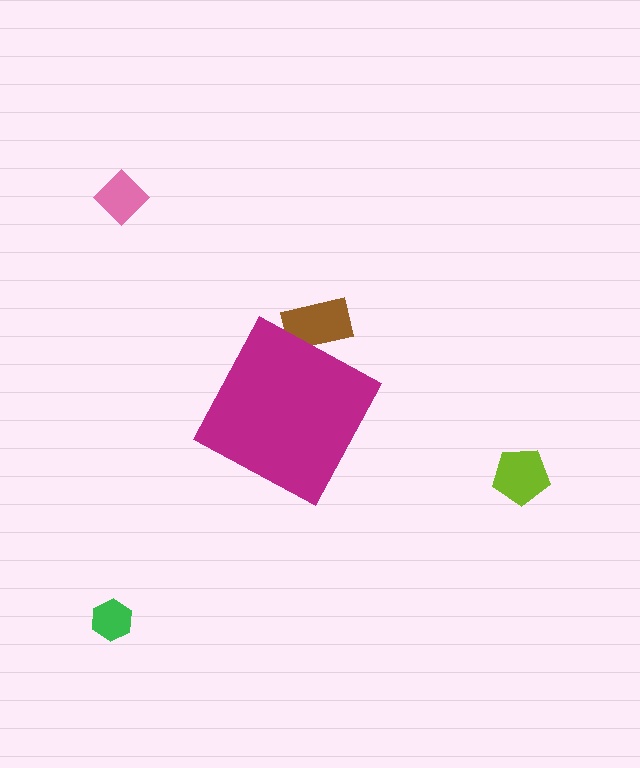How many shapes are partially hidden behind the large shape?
1 shape is partially hidden.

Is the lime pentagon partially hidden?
No, the lime pentagon is fully visible.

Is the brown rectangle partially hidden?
Yes, the brown rectangle is partially hidden behind the magenta diamond.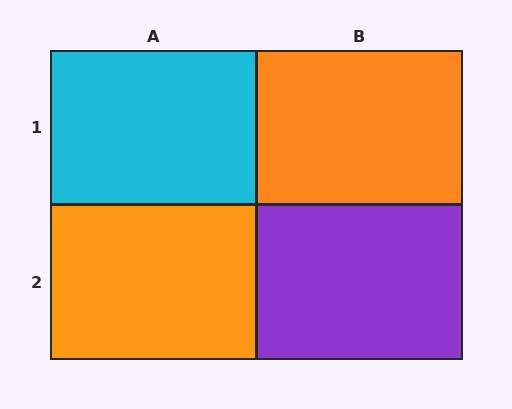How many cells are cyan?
1 cell is cyan.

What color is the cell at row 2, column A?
Orange.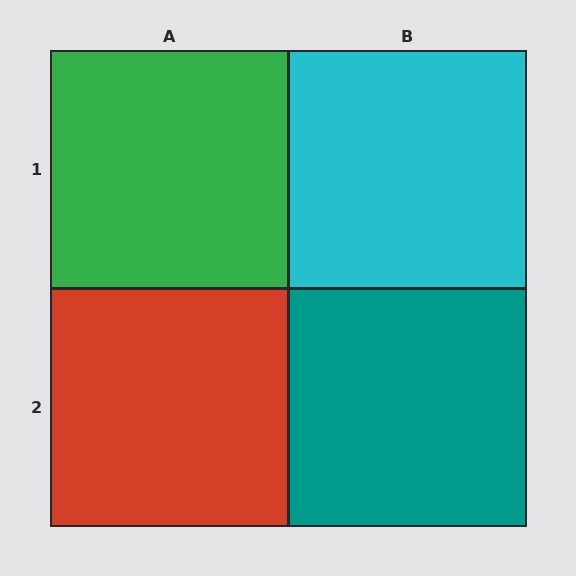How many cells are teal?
1 cell is teal.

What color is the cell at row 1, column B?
Cyan.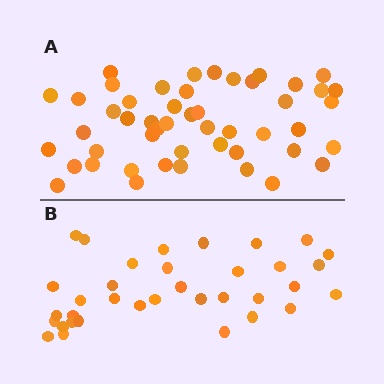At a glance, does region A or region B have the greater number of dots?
Region A (the top region) has more dots.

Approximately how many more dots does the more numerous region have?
Region A has approximately 15 more dots than region B.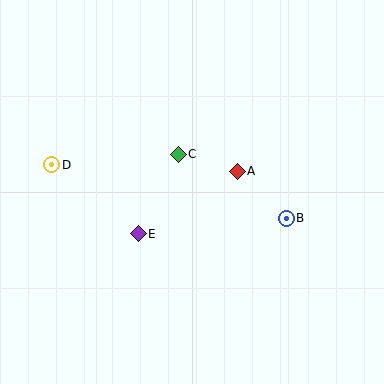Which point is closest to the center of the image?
Point C at (178, 154) is closest to the center.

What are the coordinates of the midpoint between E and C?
The midpoint between E and C is at (158, 194).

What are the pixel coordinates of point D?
Point D is at (52, 165).